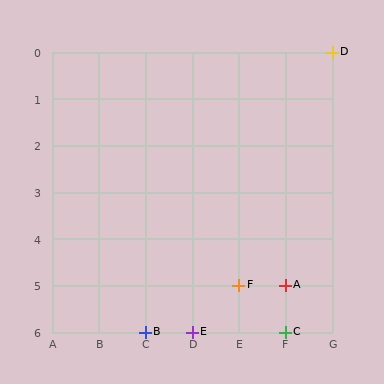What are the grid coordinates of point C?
Point C is at grid coordinates (F, 6).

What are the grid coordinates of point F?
Point F is at grid coordinates (E, 5).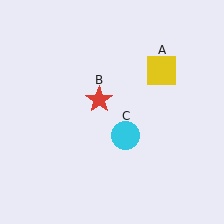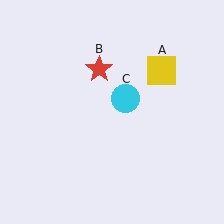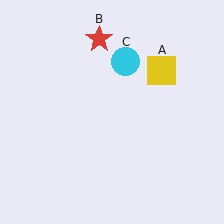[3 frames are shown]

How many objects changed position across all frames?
2 objects changed position: red star (object B), cyan circle (object C).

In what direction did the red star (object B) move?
The red star (object B) moved up.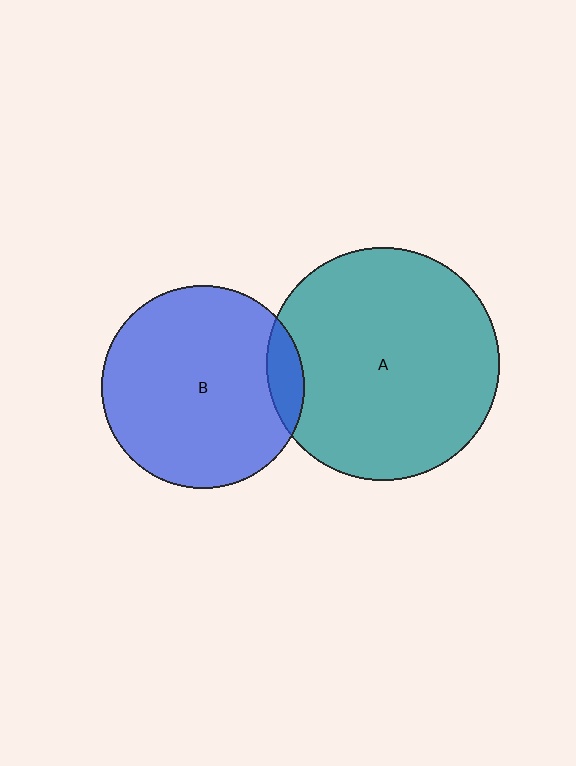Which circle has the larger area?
Circle A (teal).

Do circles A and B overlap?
Yes.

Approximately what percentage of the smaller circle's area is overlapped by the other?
Approximately 10%.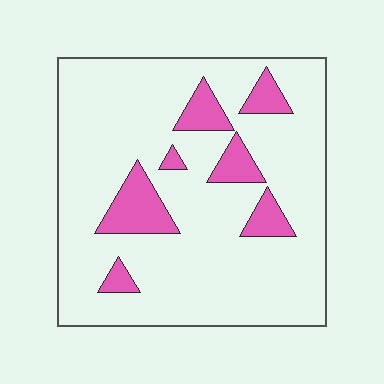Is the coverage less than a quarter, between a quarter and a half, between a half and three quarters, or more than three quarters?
Less than a quarter.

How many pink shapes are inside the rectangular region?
7.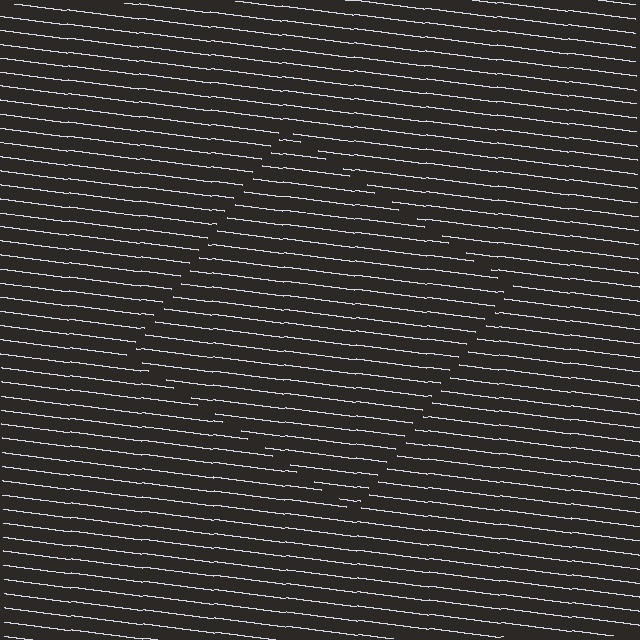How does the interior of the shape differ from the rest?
The interior of the shape contains the same grating, shifted by half a period — the contour is defined by the phase discontinuity where line-ends from the inner and outer gratings abut.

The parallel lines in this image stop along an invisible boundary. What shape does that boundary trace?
An illusory square. The interior of the shape contains the same grating, shifted by half a period — the contour is defined by the phase discontinuity where line-ends from the inner and outer gratings abut.